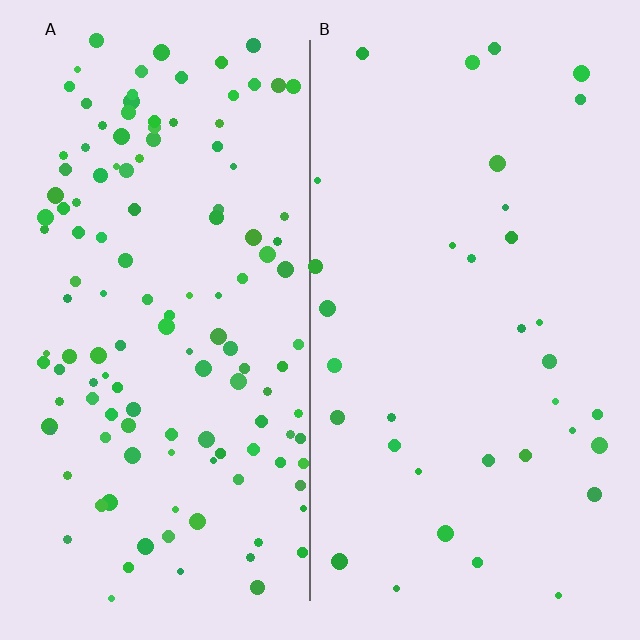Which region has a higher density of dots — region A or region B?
A (the left).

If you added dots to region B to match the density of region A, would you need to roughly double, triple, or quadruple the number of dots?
Approximately quadruple.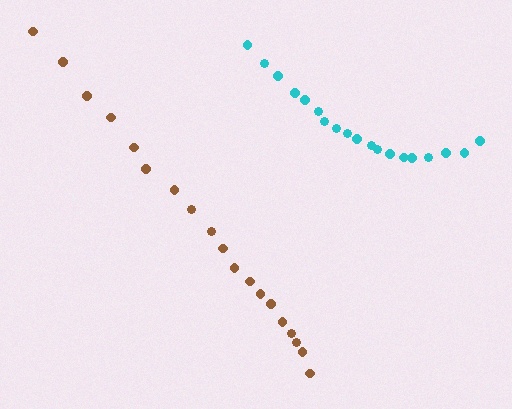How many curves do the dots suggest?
There are 2 distinct paths.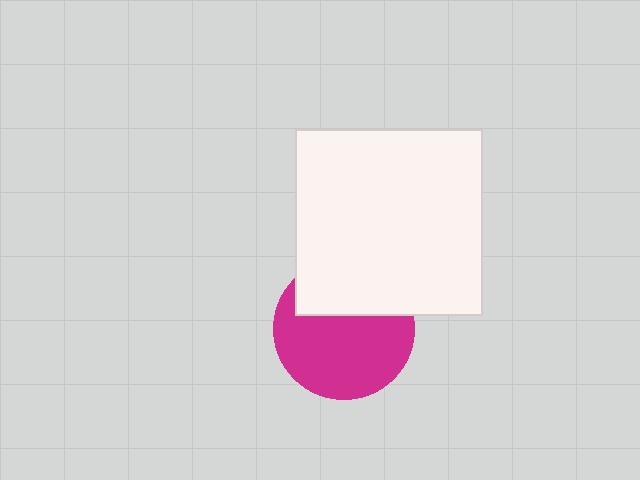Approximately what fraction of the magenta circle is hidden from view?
Roughly 35% of the magenta circle is hidden behind the white square.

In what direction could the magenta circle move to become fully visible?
The magenta circle could move down. That would shift it out from behind the white square entirely.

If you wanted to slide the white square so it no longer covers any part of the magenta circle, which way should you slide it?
Slide it up — that is the most direct way to separate the two shapes.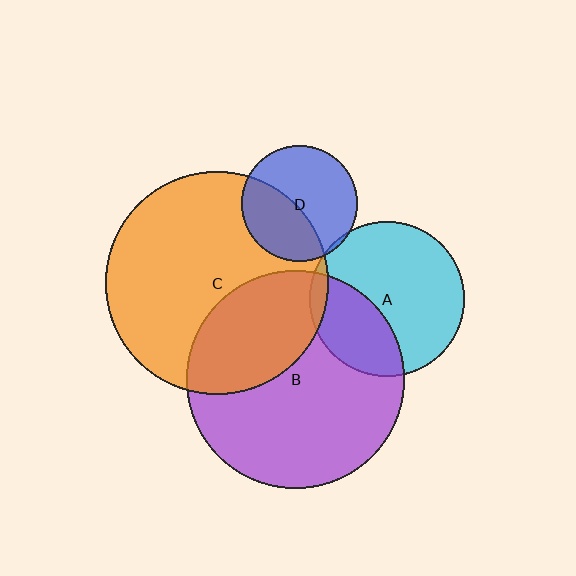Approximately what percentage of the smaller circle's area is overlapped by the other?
Approximately 35%.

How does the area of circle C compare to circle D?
Approximately 3.7 times.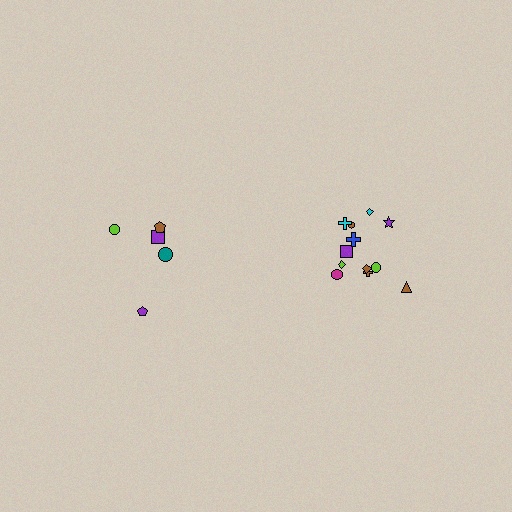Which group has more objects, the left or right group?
The right group.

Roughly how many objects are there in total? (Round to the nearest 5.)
Roughly 15 objects in total.